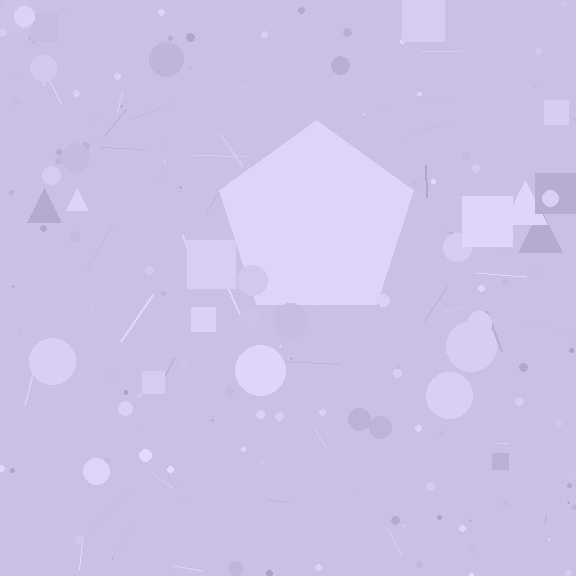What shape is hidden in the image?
A pentagon is hidden in the image.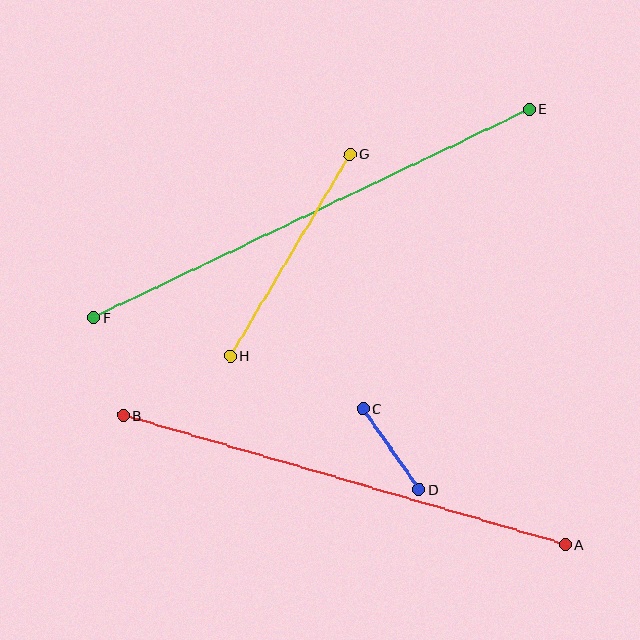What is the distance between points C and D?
The distance is approximately 99 pixels.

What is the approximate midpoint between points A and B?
The midpoint is at approximately (344, 480) pixels.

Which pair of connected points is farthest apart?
Points E and F are farthest apart.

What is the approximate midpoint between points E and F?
The midpoint is at approximately (311, 213) pixels.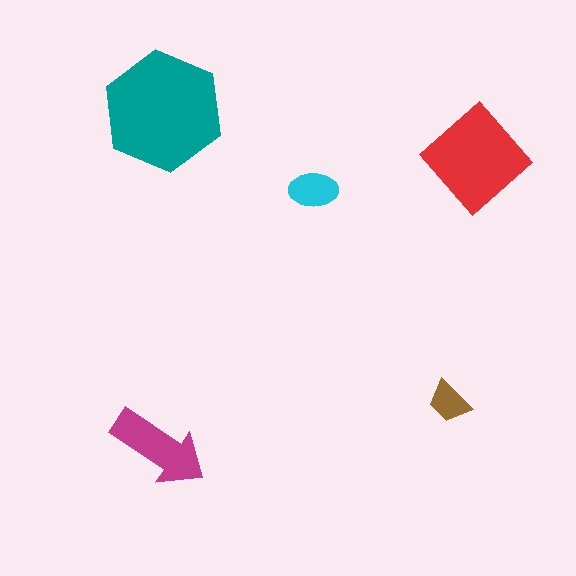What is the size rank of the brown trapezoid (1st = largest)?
5th.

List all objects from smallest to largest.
The brown trapezoid, the cyan ellipse, the magenta arrow, the red diamond, the teal hexagon.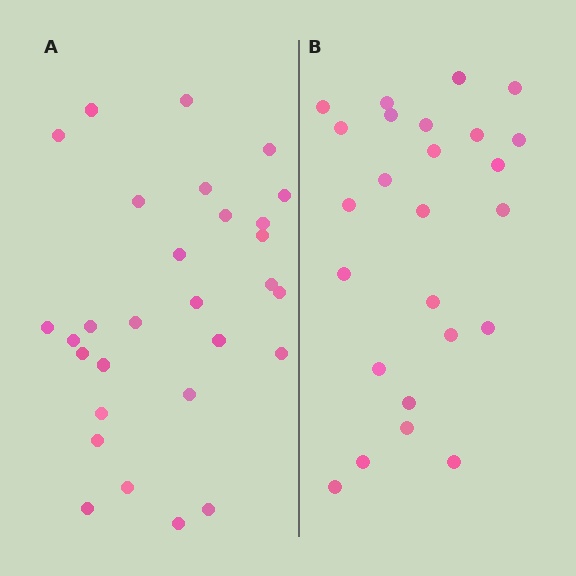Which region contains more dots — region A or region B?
Region A (the left region) has more dots.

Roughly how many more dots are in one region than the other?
Region A has about 4 more dots than region B.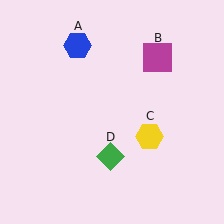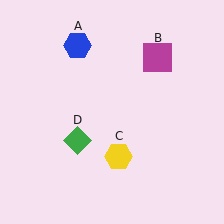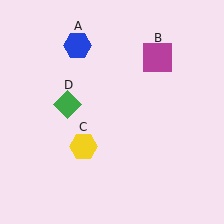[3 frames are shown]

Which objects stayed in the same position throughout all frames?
Blue hexagon (object A) and magenta square (object B) remained stationary.